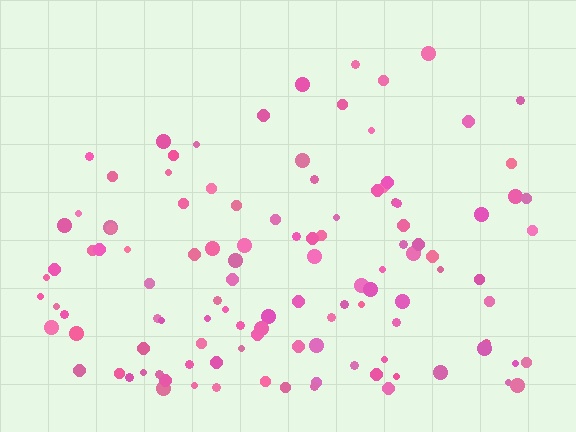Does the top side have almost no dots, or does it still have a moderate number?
Still a moderate number, just noticeably fewer than the bottom.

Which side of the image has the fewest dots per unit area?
The top.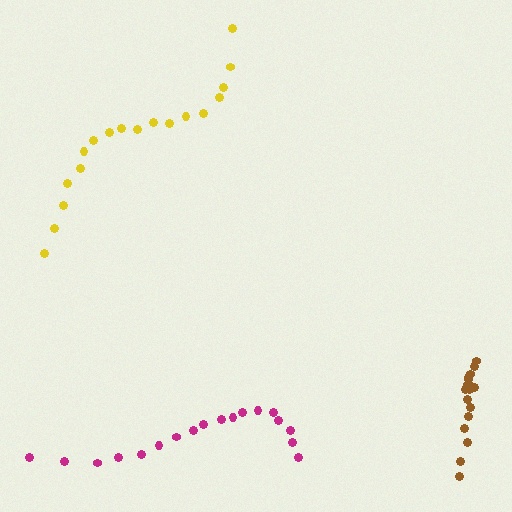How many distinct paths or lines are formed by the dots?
There are 3 distinct paths.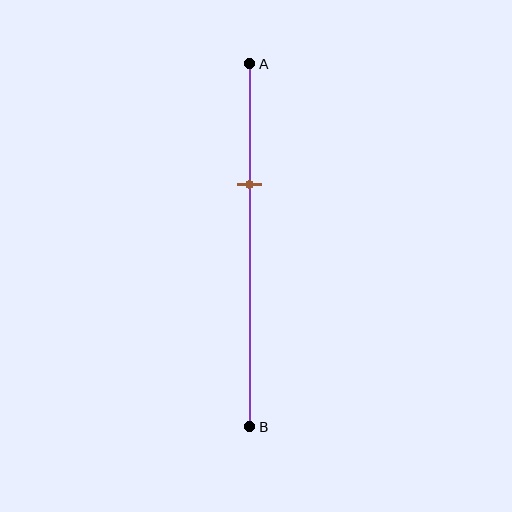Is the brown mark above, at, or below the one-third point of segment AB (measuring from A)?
The brown mark is approximately at the one-third point of segment AB.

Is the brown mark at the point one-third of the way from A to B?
Yes, the mark is approximately at the one-third point.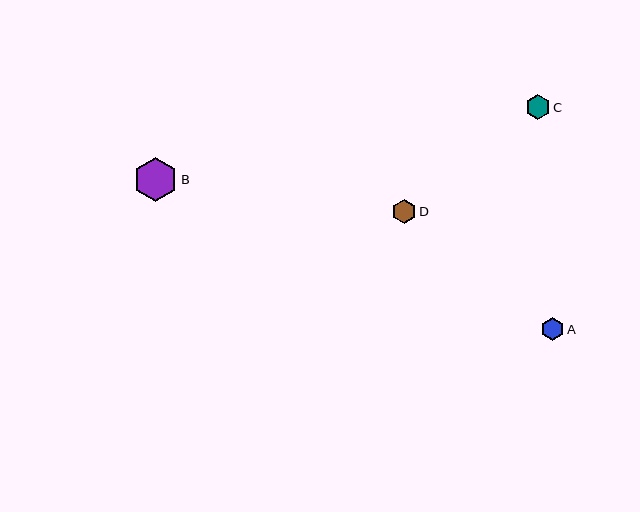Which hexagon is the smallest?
Hexagon D is the smallest with a size of approximately 24 pixels.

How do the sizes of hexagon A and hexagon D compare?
Hexagon A and hexagon D are approximately the same size.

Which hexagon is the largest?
Hexagon B is the largest with a size of approximately 44 pixels.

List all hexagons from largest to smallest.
From largest to smallest: B, C, A, D.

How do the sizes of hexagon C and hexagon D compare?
Hexagon C and hexagon D are approximately the same size.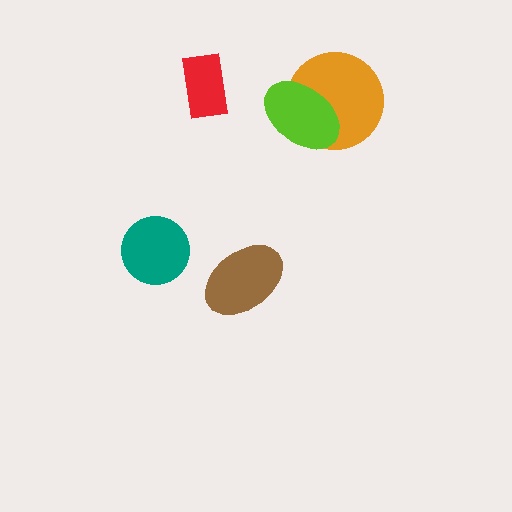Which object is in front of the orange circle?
The lime ellipse is in front of the orange circle.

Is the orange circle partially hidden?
Yes, it is partially covered by another shape.